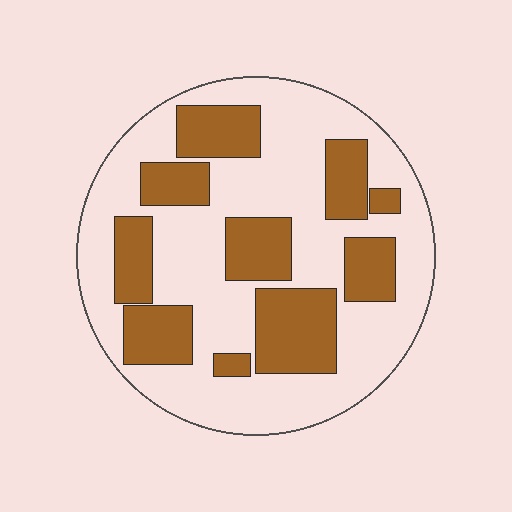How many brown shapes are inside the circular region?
10.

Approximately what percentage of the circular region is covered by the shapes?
Approximately 35%.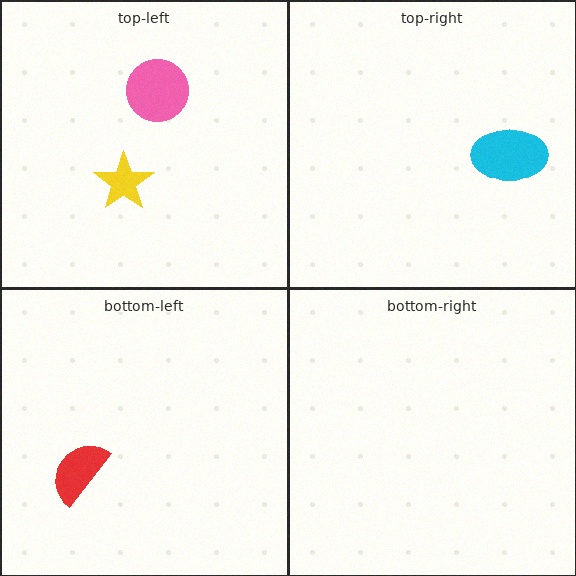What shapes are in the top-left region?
The yellow star, the pink circle.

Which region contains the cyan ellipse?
The top-right region.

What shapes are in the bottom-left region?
The red semicircle.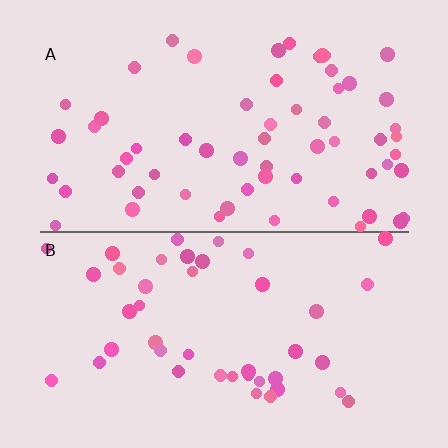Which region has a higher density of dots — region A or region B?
A (the top).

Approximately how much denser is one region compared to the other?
Approximately 1.4× — region A over region B.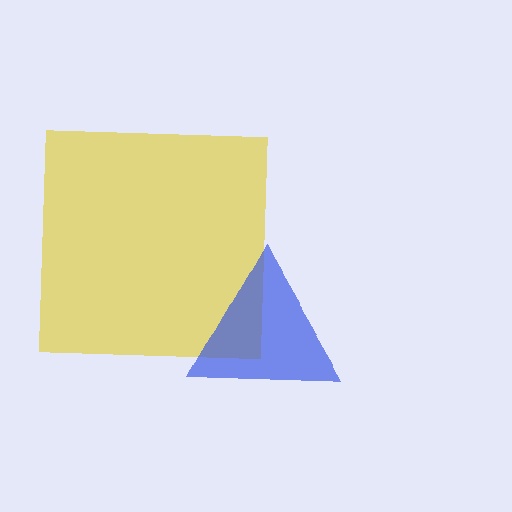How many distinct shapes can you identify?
There are 2 distinct shapes: a yellow square, a blue triangle.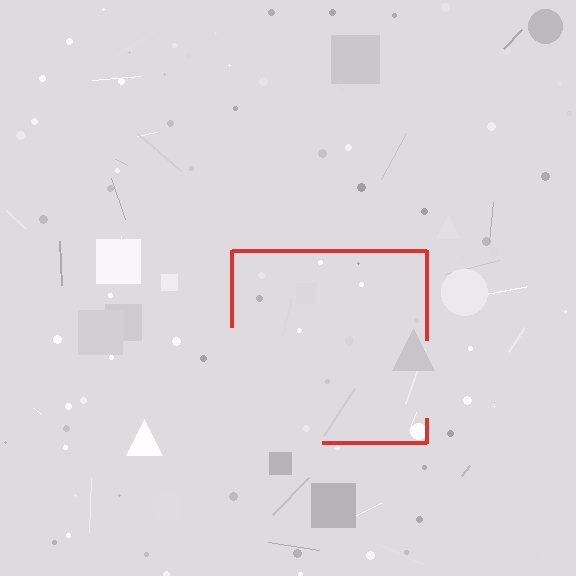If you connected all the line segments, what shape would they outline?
They would outline a square.